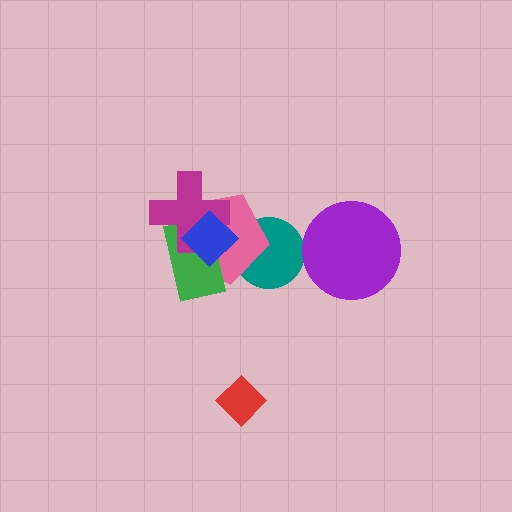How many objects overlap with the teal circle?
1 object overlaps with the teal circle.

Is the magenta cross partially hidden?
Yes, it is partially covered by another shape.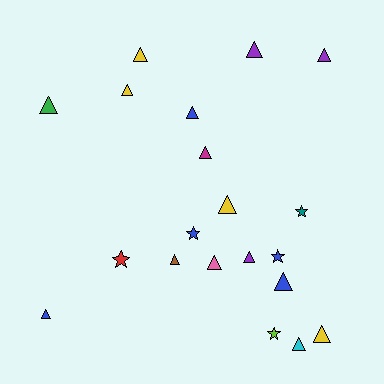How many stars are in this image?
There are 5 stars.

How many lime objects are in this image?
There is 1 lime object.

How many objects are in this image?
There are 20 objects.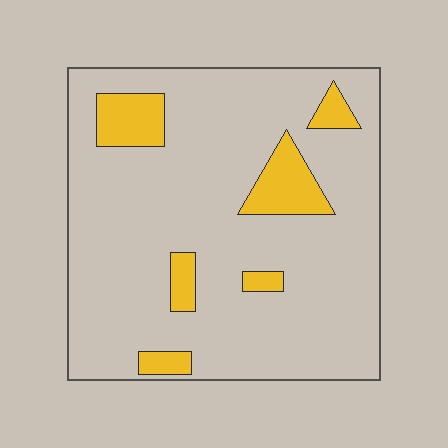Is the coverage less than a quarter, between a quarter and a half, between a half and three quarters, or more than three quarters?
Less than a quarter.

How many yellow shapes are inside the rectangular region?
6.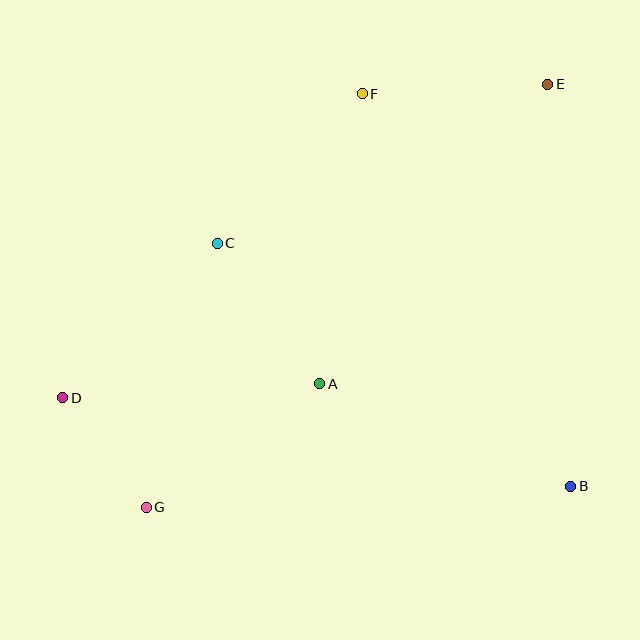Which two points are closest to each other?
Points D and G are closest to each other.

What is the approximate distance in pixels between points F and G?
The distance between F and G is approximately 467 pixels.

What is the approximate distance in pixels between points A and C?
The distance between A and C is approximately 174 pixels.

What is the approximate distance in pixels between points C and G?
The distance between C and G is approximately 273 pixels.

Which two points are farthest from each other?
Points E and G are farthest from each other.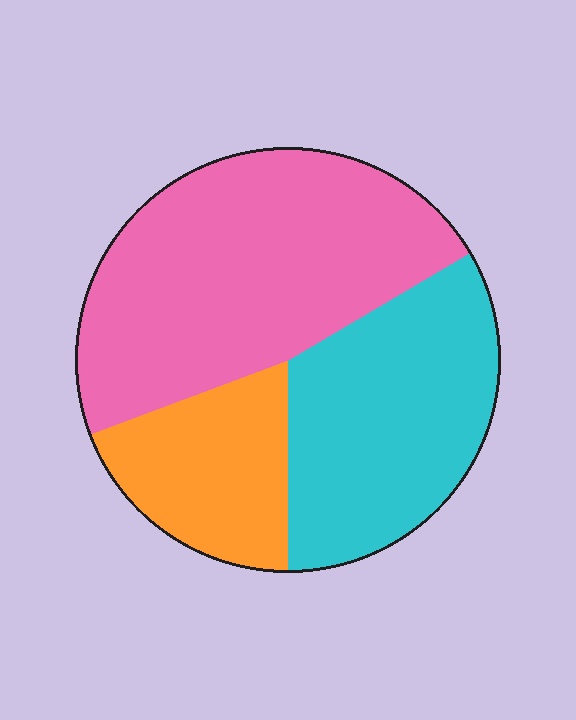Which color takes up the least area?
Orange, at roughly 20%.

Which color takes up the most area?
Pink, at roughly 45%.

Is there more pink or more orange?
Pink.